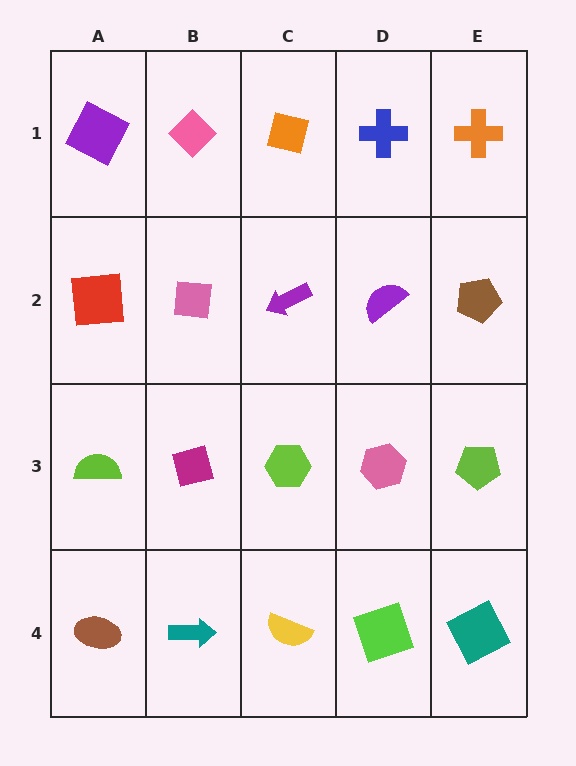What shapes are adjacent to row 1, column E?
A brown pentagon (row 2, column E), a blue cross (row 1, column D).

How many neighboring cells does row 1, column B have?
3.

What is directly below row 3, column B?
A teal arrow.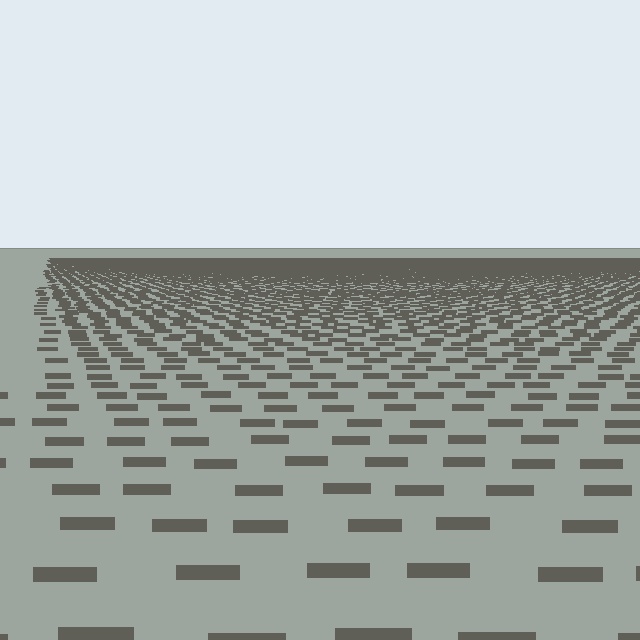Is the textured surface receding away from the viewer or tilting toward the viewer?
The surface is receding away from the viewer. Texture elements get smaller and denser toward the top.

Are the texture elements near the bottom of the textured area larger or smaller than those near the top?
Larger. Near the bottom, elements are closer to the viewer and appear at a bigger on-screen size.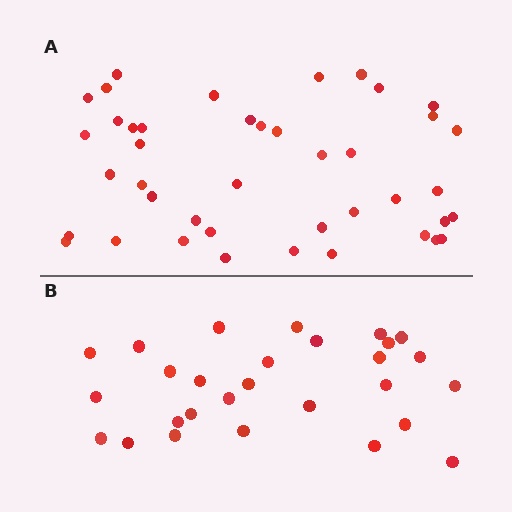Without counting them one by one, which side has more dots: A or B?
Region A (the top region) has more dots.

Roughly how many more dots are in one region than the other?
Region A has approximately 15 more dots than region B.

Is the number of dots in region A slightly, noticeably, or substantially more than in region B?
Region A has substantially more. The ratio is roughly 1.5 to 1.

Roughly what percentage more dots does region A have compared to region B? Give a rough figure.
About 50% more.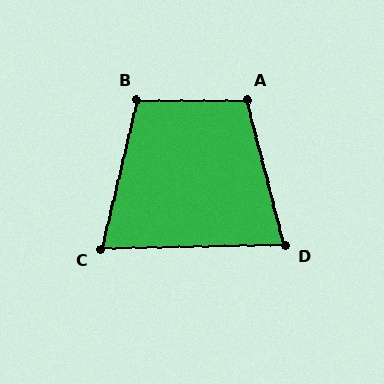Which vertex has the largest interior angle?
A, at approximately 104 degrees.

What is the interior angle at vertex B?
Approximately 103 degrees (obtuse).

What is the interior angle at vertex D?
Approximately 77 degrees (acute).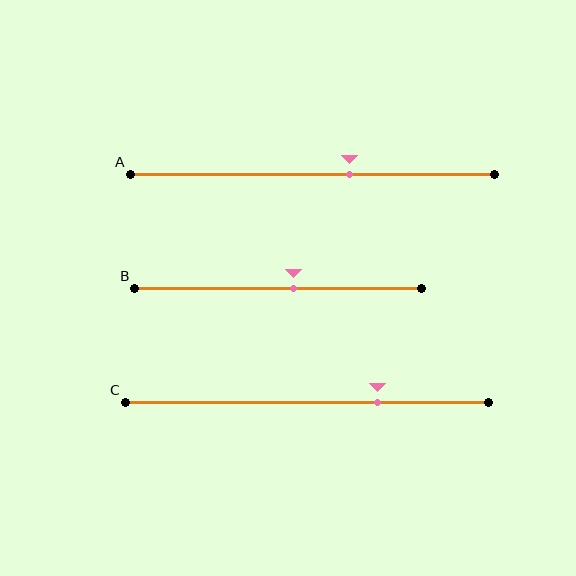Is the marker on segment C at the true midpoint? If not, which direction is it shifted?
No, the marker on segment C is shifted to the right by about 19% of the segment length.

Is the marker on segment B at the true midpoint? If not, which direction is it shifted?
No, the marker on segment B is shifted to the right by about 5% of the segment length.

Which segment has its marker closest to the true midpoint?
Segment B has its marker closest to the true midpoint.